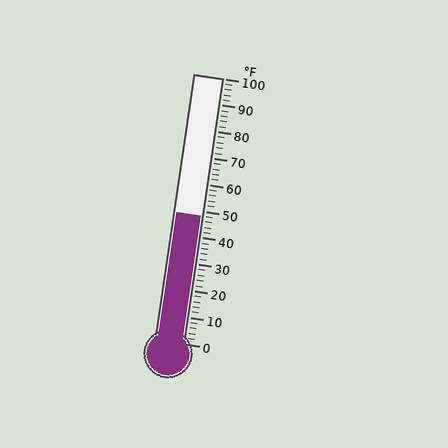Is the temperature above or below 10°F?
The temperature is above 10°F.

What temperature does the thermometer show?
The thermometer shows approximately 48°F.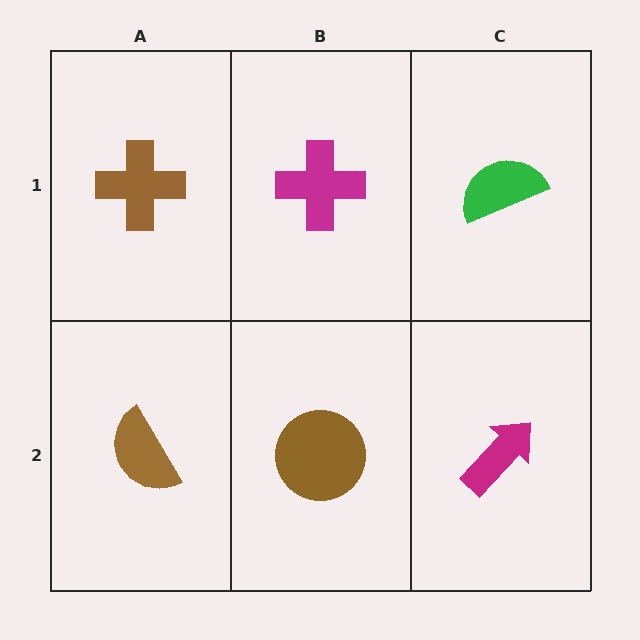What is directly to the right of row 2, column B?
A magenta arrow.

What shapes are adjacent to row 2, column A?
A brown cross (row 1, column A), a brown circle (row 2, column B).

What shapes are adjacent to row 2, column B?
A magenta cross (row 1, column B), a brown semicircle (row 2, column A), a magenta arrow (row 2, column C).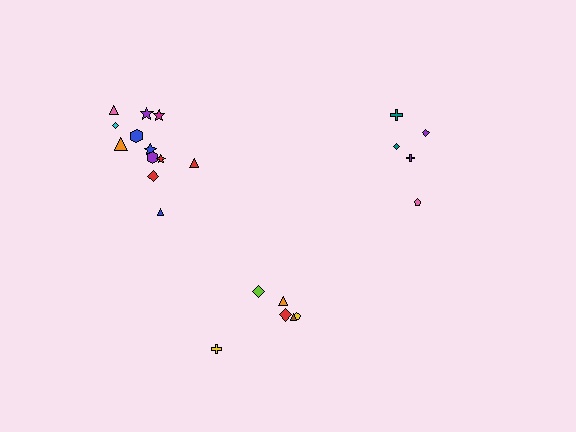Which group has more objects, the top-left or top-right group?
The top-left group.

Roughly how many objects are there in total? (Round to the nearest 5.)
Roughly 25 objects in total.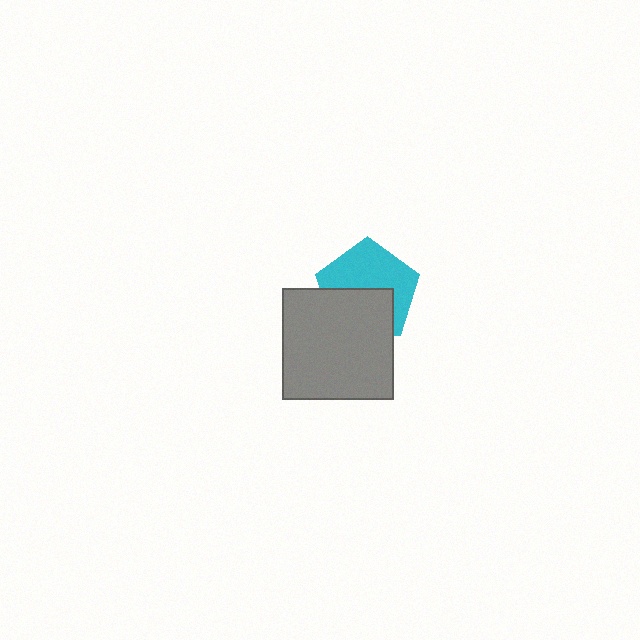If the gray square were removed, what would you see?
You would see the complete cyan pentagon.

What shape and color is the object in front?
The object in front is a gray square.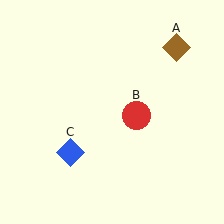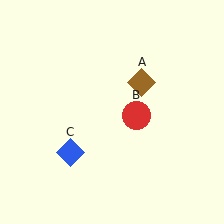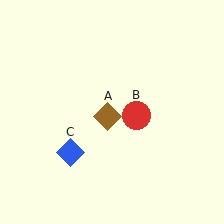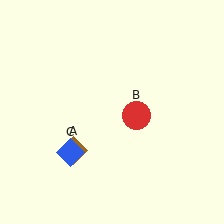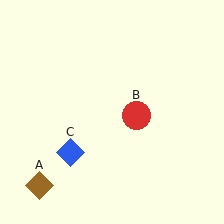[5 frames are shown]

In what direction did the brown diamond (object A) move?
The brown diamond (object A) moved down and to the left.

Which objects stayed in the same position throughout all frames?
Red circle (object B) and blue diamond (object C) remained stationary.